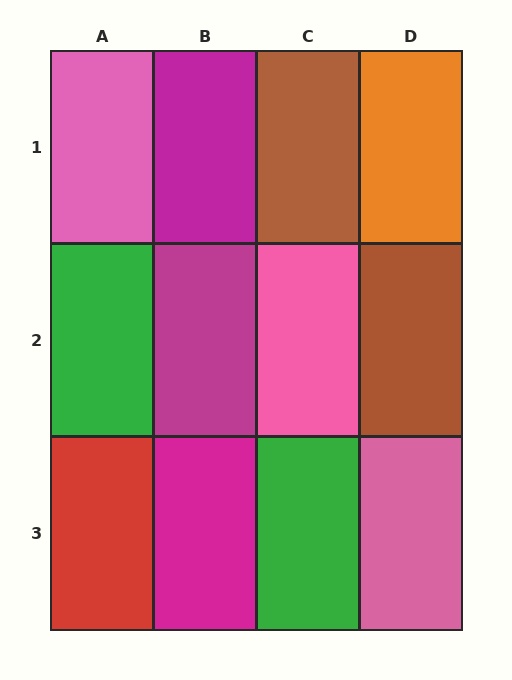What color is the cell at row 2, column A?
Green.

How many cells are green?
2 cells are green.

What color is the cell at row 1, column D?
Orange.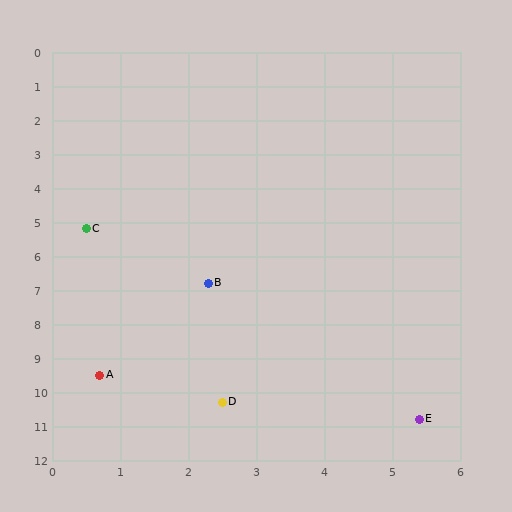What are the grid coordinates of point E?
Point E is at approximately (5.4, 10.8).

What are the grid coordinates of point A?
Point A is at approximately (0.7, 9.5).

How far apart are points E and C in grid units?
Points E and C are about 7.4 grid units apart.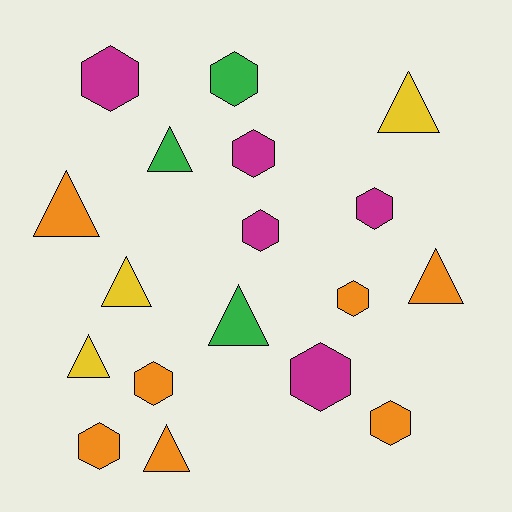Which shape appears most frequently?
Hexagon, with 10 objects.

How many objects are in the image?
There are 18 objects.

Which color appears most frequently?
Orange, with 7 objects.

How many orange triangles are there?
There are 3 orange triangles.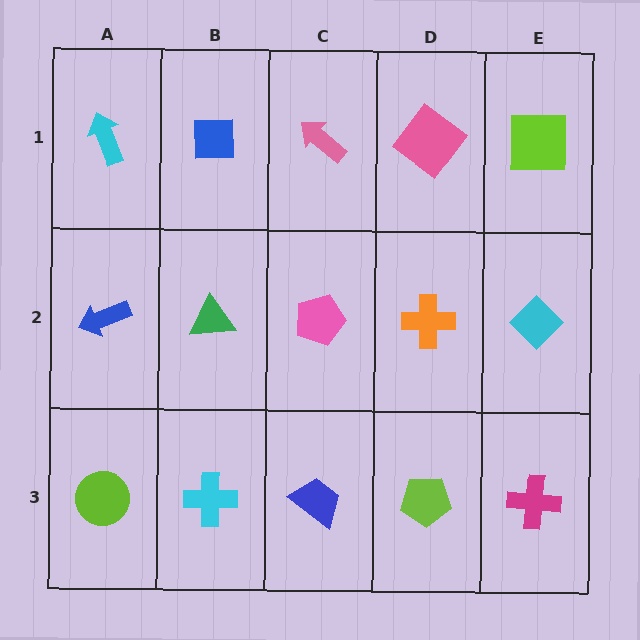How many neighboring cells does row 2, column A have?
3.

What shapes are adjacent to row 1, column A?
A blue arrow (row 2, column A), a blue square (row 1, column B).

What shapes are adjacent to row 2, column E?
A lime square (row 1, column E), a magenta cross (row 3, column E), an orange cross (row 2, column D).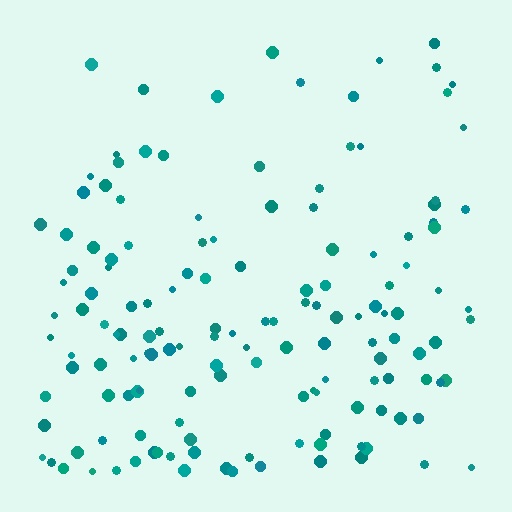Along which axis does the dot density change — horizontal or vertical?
Vertical.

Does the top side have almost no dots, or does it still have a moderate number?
Still a moderate number, just noticeably fewer than the bottom.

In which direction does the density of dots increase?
From top to bottom, with the bottom side densest.